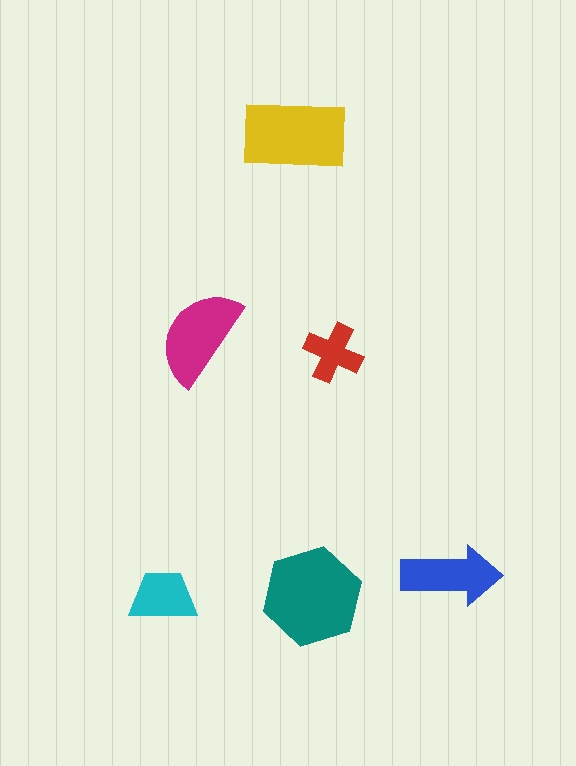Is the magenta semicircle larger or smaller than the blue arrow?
Larger.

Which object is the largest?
The teal hexagon.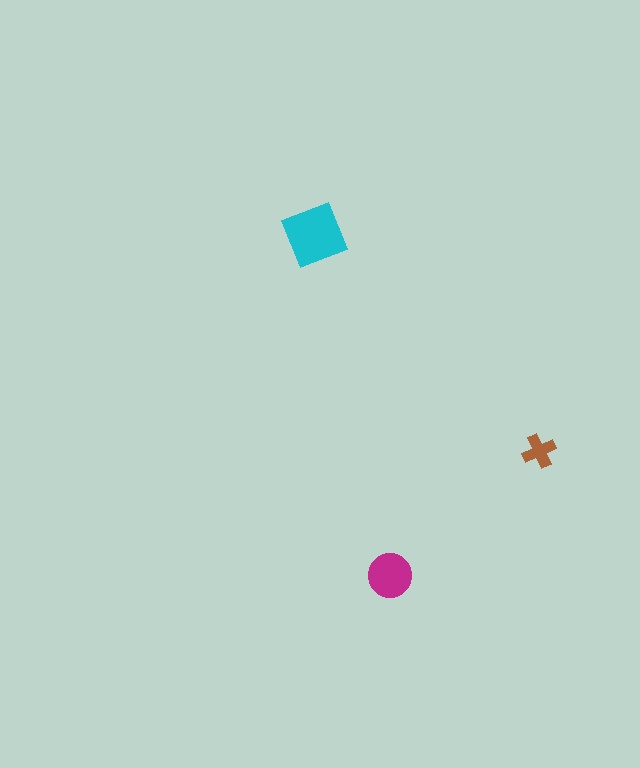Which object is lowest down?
The magenta circle is bottommost.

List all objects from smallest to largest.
The brown cross, the magenta circle, the cyan diamond.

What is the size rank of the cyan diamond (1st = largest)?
1st.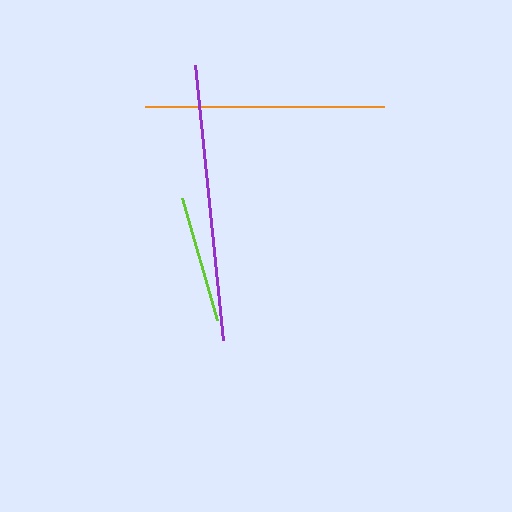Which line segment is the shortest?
The lime line is the shortest at approximately 127 pixels.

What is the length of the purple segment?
The purple segment is approximately 277 pixels long.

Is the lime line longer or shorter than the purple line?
The purple line is longer than the lime line.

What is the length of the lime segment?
The lime segment is approximately 127 pixels long.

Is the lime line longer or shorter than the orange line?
The orange line is longer than the lime line.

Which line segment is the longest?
The purple line is the longest at approximately 277 pixels.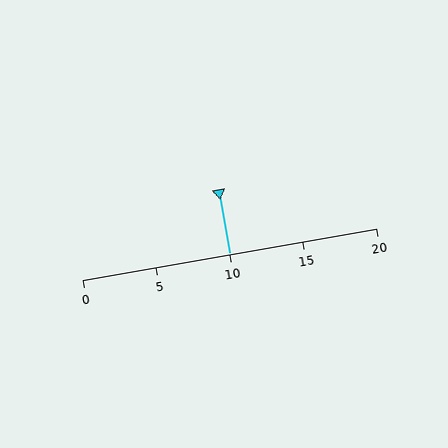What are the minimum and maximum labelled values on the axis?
The axis runs from 0 to 20.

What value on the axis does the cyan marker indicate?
The marker indicates approximately 10.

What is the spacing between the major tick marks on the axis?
The major ticks are spaced 5 apart.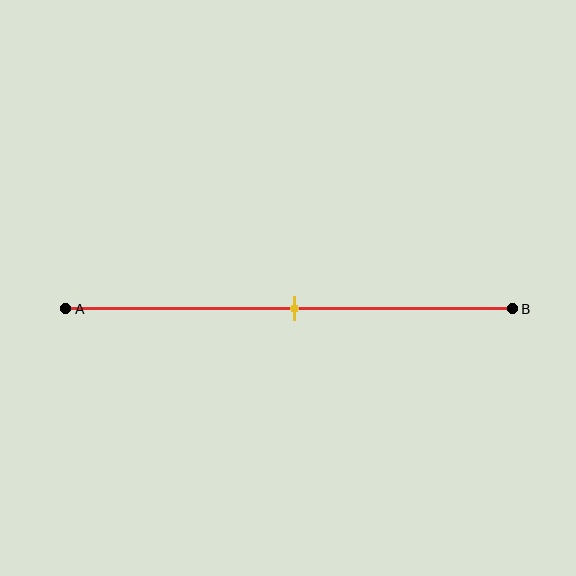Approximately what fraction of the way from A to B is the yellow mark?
The yellow mark is approximately 50% of the way from A to B.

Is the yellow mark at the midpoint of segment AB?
Yes, the mark is approximately at the midpoint.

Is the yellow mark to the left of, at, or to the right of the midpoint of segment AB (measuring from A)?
The yellow mark is approximately at the midpoint of segment AB.